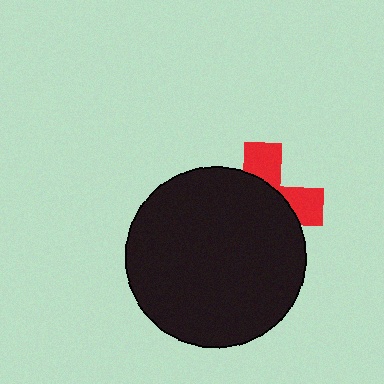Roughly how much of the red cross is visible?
A small part of it is visible (roughly 33%).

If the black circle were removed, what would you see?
You would see the complete red cross.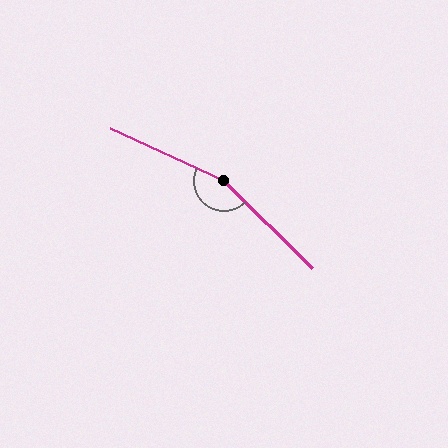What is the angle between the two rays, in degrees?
Approximately 160 degrees.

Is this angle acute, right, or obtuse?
It is obtuse.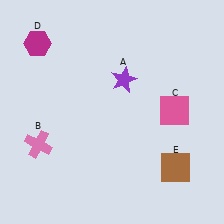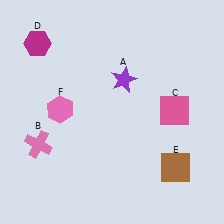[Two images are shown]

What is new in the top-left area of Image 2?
A pink hexagon (F) was added in the top-left area of Image 2.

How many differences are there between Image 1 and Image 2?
There is 1 difference between the two images.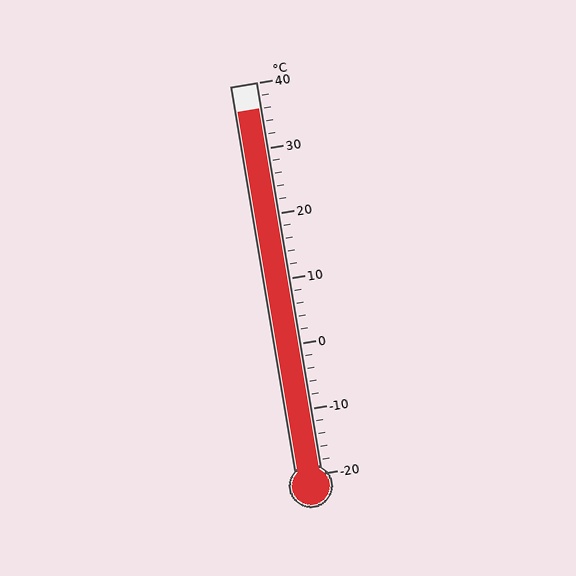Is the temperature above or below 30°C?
The temperature is above 30°C.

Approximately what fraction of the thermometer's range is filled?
The thermometer is filled to approximately 95% of its range.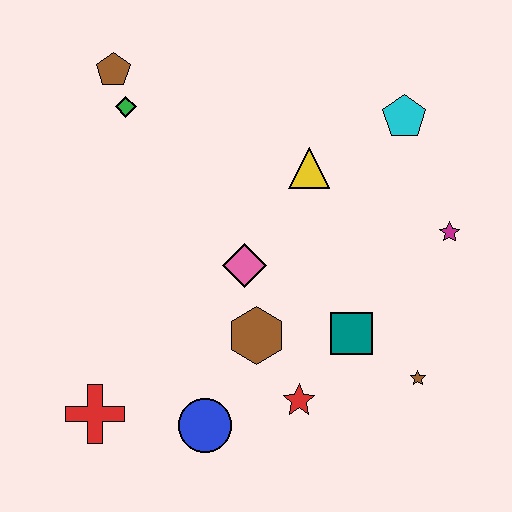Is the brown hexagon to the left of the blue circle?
No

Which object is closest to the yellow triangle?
The cyan pentagon is closest to the yellow triangle.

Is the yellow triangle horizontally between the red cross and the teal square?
Yes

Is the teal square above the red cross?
Yes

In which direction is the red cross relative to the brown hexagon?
The red cross is to the left of the brown hexagon.